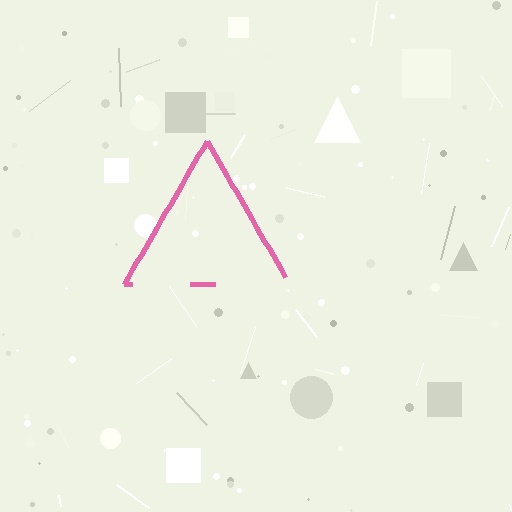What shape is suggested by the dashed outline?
The dashed outline suggests a triangle.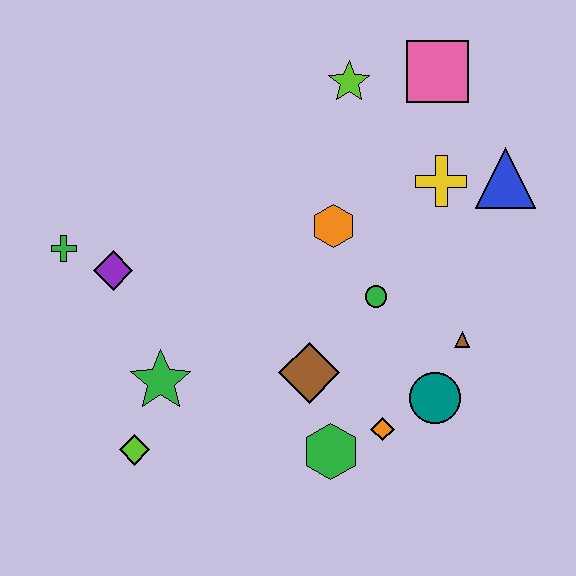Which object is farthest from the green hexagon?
The pink square is farthest from the green hexagon.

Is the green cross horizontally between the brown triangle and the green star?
No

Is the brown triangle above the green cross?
No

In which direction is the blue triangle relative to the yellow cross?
The blue triangle is to the right of the yellow cross.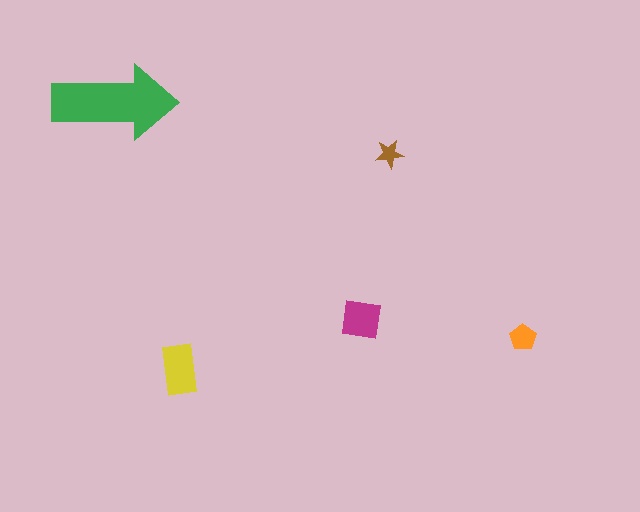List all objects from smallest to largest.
The brown star, the orange pentagon, the magenta square, the yellow rectangle, the green arrow.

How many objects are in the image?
There are 5 objects in the image.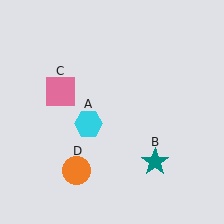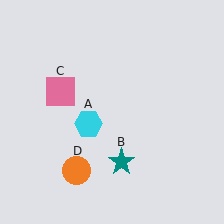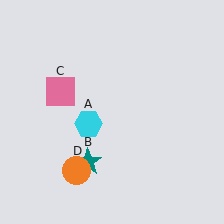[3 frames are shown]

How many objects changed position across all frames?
1 object changed position: teal star (object B).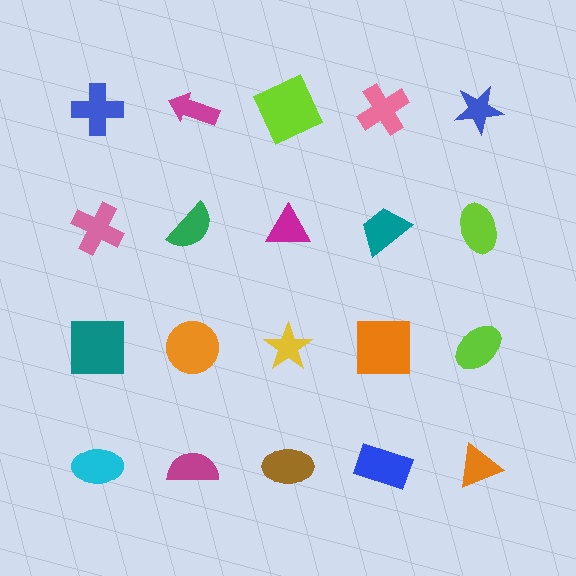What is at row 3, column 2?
An orange circle.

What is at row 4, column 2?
A magenta semicircle.